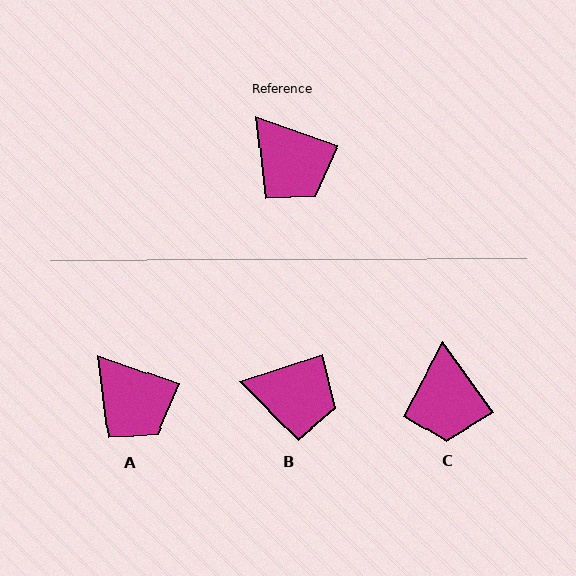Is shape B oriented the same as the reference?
No, it is off by about 38 degrees.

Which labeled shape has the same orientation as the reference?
A.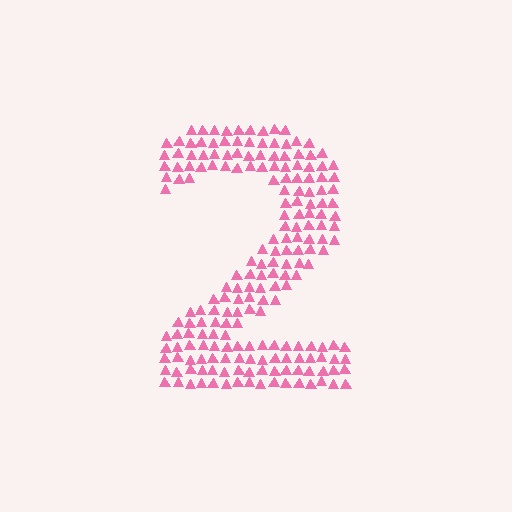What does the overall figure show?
The overall figure shows the digit 2.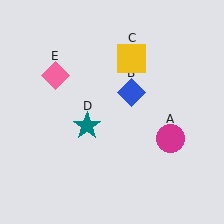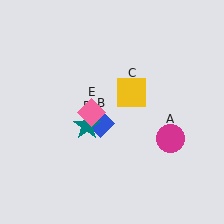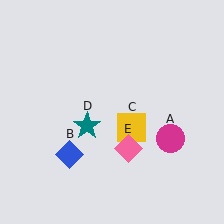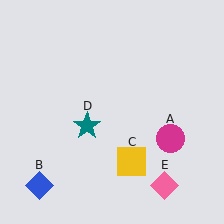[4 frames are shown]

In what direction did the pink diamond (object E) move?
The pink diamond (object E) moved down and to the right.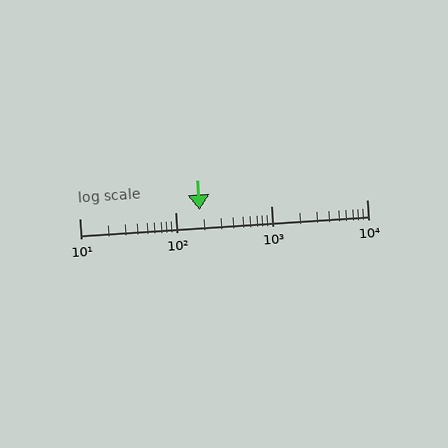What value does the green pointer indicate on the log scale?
The pointer indicates approximately 180.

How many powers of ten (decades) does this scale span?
The scale spans 3 decades, from 10 to 10000.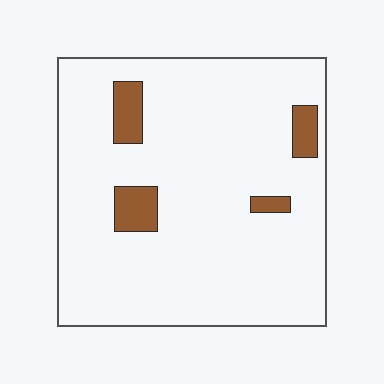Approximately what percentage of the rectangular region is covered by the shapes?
Approximately 10%.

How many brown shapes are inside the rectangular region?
4.